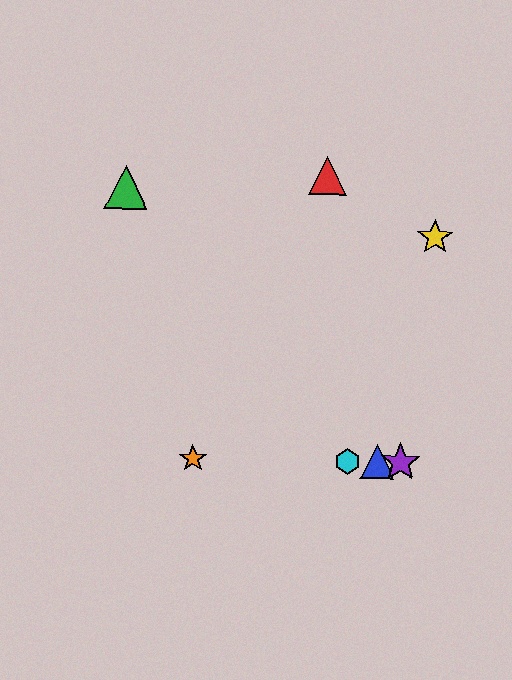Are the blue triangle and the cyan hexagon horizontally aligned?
Yes, both are at y≈462.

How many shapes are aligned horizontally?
4 shapes (the blue triangle, the purple star, the orange star, the cyan hexagon) are aligned horizontally.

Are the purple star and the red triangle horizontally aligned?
No, the purple star is at y≈462 and the red triangle is at y≈176.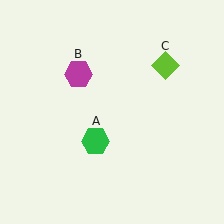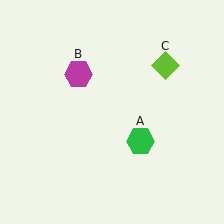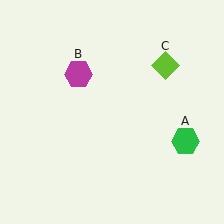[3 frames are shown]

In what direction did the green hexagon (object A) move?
The green hexagon (object A) moved right.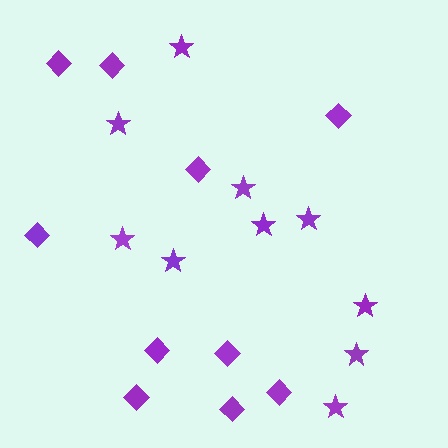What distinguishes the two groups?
There are 2 groups: one group of diamonds (10) and one group of stars (10).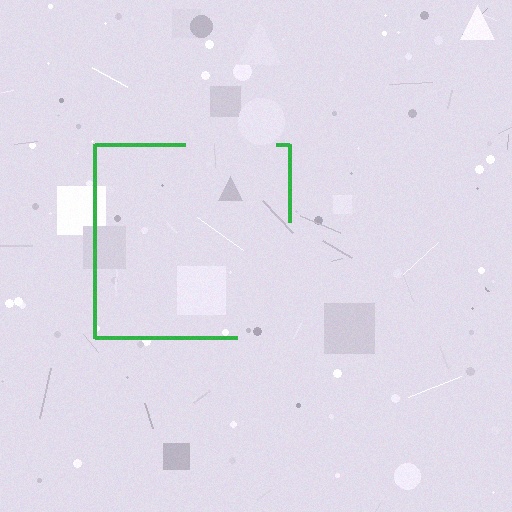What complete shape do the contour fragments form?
The contour fragments form a square.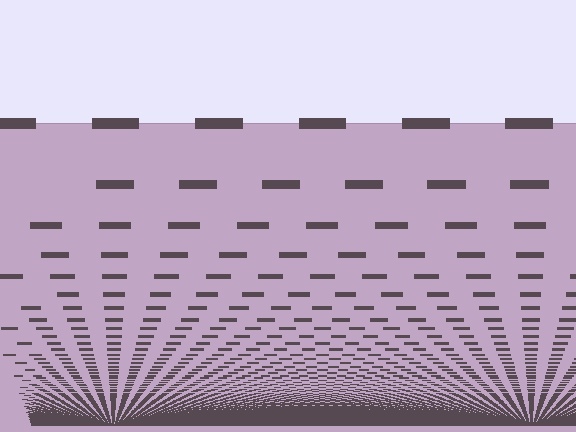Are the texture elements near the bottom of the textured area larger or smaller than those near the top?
Smaller. The gradient is inverted — elements near the bottom are smaller and denser.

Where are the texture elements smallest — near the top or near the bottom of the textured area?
Near the bottom.